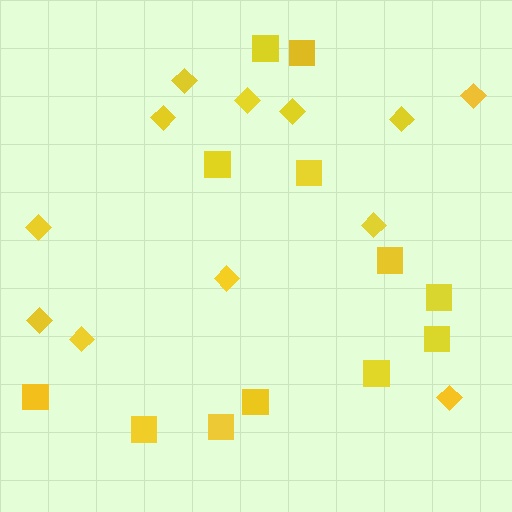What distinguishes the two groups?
There are 2 groups: one group of squares (12) and one group of diamonds (12).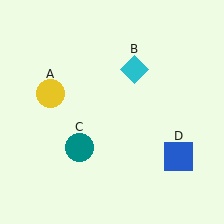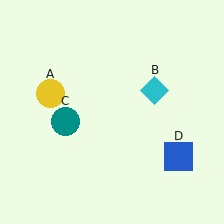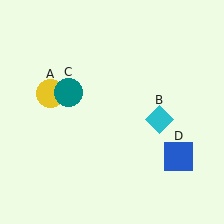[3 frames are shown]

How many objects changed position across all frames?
2 objects changed position: cyan diamond (object B), teal circle (object C).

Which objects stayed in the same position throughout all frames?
Yellow circle (object A) and blue square (object D) remained stationary.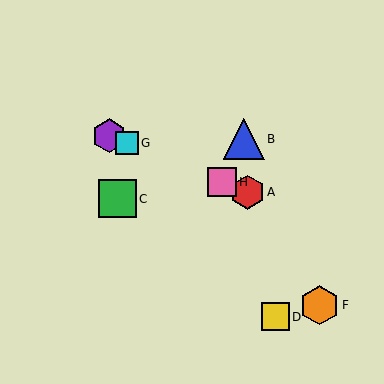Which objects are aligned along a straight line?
Objects A, E, G, H are aligned along a straight line.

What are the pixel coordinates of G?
Object G is at (127, 143).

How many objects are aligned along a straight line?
4 objects (A, E, G, H) are aligned along a straight line.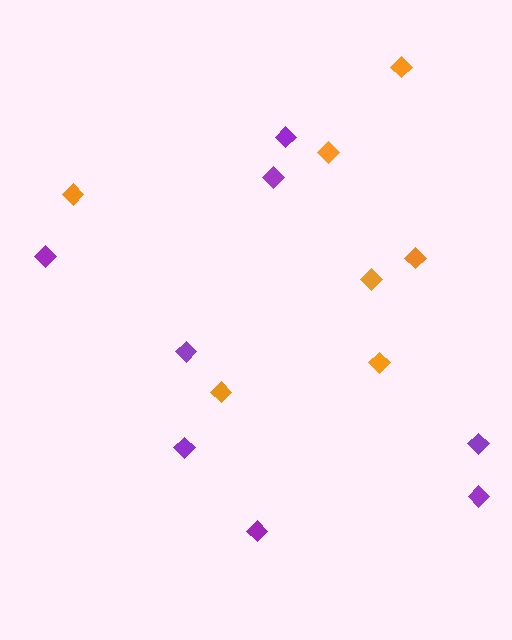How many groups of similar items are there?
There are 2 groups: one group of purple diamonds (8) and one group of orange diamonds (7).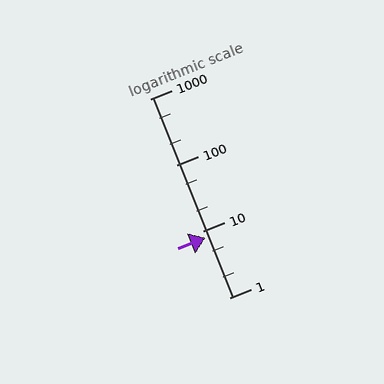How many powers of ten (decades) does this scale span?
The scale spans 3 decades, from 1 to 1000.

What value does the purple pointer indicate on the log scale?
The pointer indicates approximately 8.